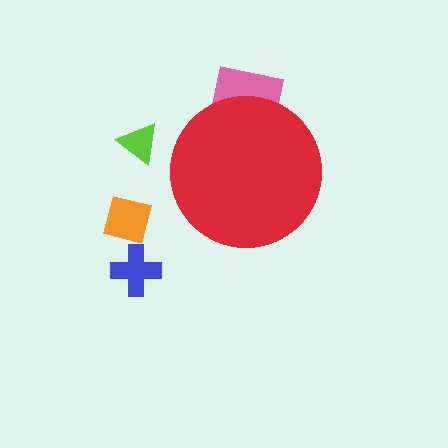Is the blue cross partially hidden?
No, the blue cross is fully visible.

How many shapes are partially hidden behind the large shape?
1 shape is partially hidden.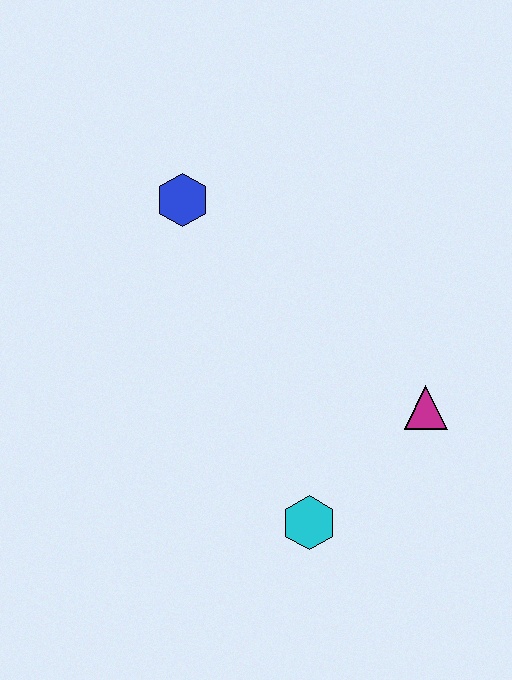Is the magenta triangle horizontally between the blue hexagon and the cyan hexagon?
No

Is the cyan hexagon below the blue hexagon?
Yes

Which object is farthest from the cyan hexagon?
The blue hexagon is farthest from the cyan hexagon.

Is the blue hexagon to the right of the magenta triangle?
No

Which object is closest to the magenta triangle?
The cyan hexagon is closest to the magenta triangle.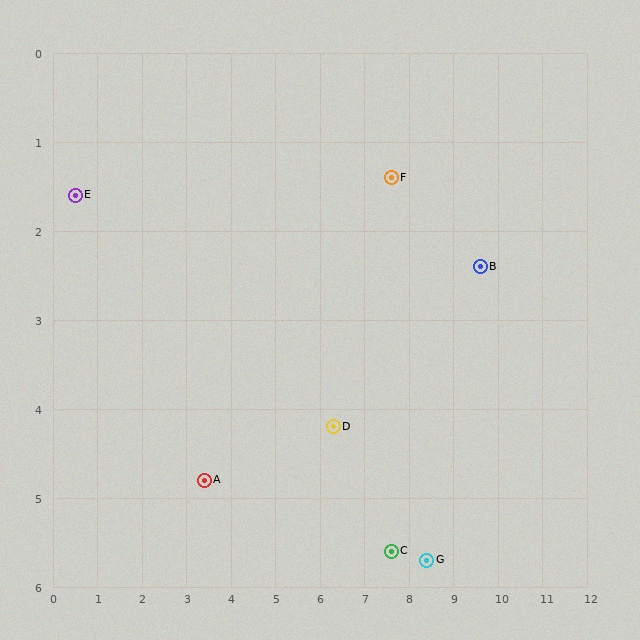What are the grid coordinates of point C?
Point C is at approximately (7.6, 5.6).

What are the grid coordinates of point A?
Point A is at approximately (3.4, 4.8).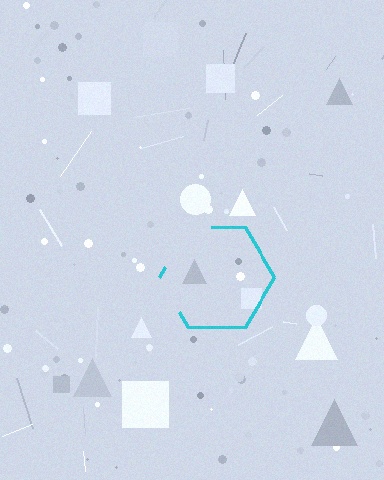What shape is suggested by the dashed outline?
The dashed outline suggests a hexagon.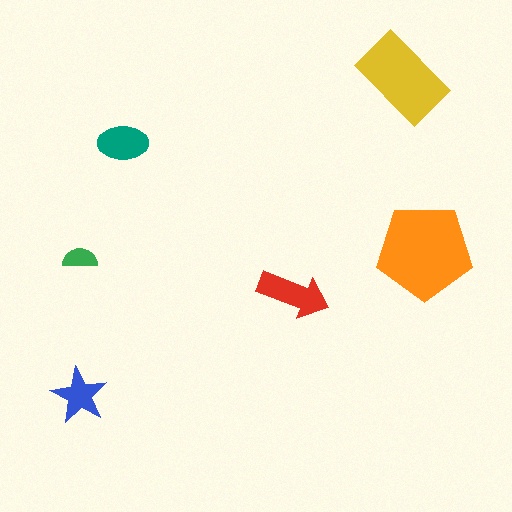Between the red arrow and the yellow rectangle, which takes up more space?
The yellow rectangle.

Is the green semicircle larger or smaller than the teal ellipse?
Smaller.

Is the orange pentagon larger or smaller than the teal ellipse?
Larger.